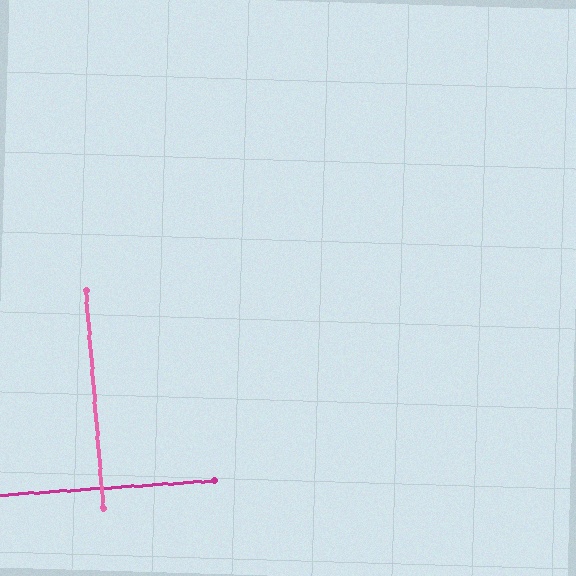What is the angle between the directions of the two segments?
Approximately 89 degrees.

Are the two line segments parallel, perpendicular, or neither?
Perpendicular — they meet at approximately 89°.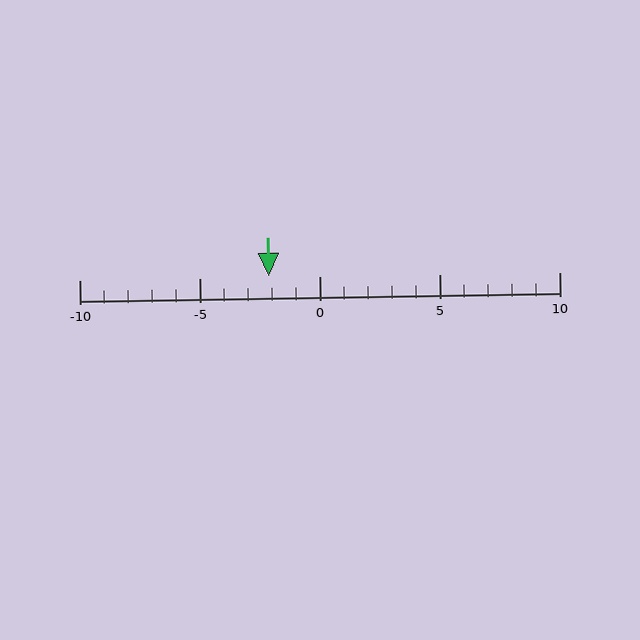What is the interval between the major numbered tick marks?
The major tick marks are spaced 5 units apart.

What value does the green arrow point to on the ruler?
The green arrow points to approximately -2.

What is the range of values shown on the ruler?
The ruler shows values from -10 to 10.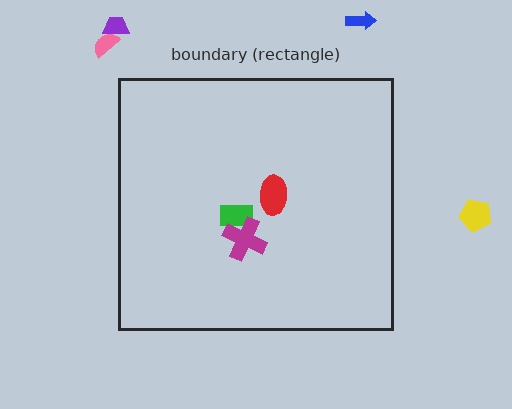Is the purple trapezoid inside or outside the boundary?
Outside.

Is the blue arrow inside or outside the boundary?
Outside.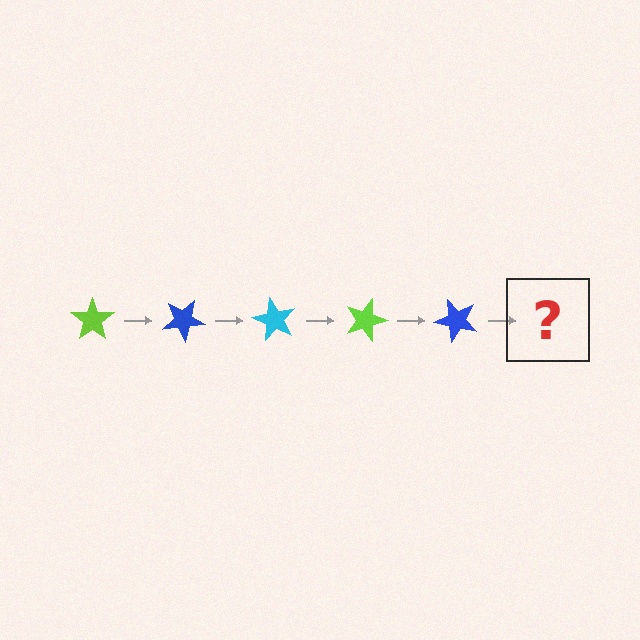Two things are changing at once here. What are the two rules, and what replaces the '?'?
The two rules are that it rotates 30 degrees each step and the color cycles through lime, blue, and cyan. The '?' should be a cyan star, rotated 150 degrees from the start.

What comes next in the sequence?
The next element should be a cyan star, rotated 150 degrees from the start.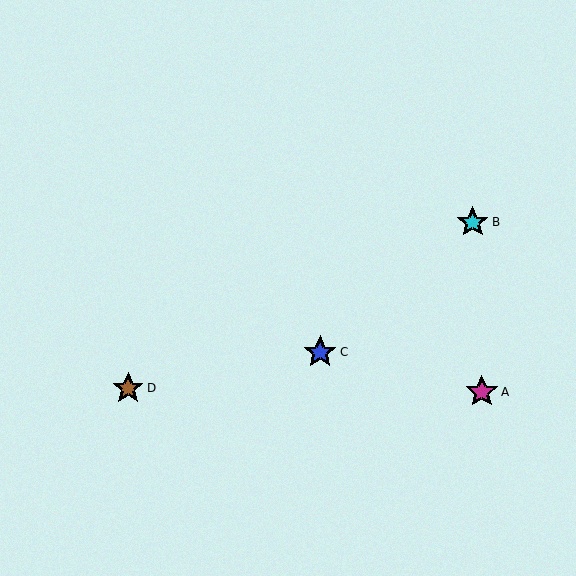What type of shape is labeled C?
Shape C is a blue star.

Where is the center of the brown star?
The center of the brown star is at (128, 388).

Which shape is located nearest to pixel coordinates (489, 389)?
The magenta star (labeled A) at (482, 392) is nearest to that location.